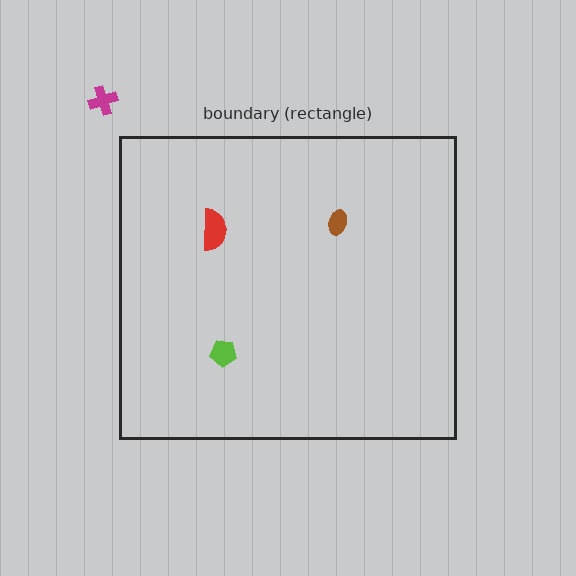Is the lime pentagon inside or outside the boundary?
Inside.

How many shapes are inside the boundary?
3 inside, 1 outside.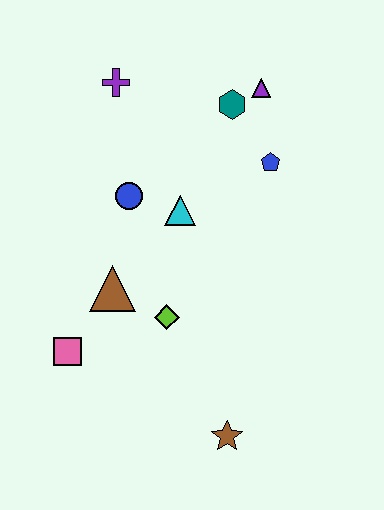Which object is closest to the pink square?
The brown triangle is closest to the pink square.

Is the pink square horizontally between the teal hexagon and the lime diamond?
No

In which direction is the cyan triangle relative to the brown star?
The cyan triangle is above the brown star.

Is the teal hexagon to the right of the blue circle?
Yes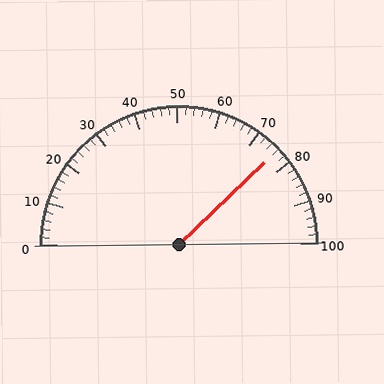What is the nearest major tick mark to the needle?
The nearest major tick mark is 80.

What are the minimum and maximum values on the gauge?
The gauge ranges from 0 to 100.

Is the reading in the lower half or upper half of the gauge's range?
The reading is in the upper half of the range (0 to 100).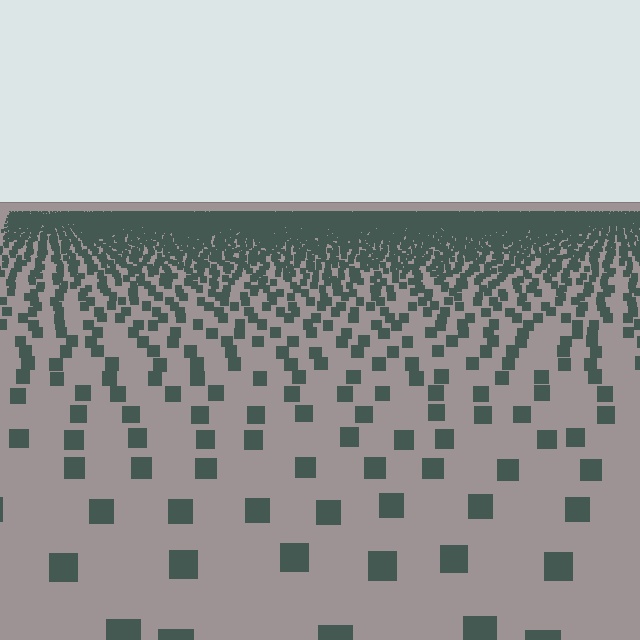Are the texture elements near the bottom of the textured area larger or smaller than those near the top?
Larger. Near the bottom, elements are closer to the viewer and appear at a bigger on-screen size.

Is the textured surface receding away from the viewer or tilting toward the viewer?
The surface is receding away from the viewer. Texture elements get smaller and denser toward the top.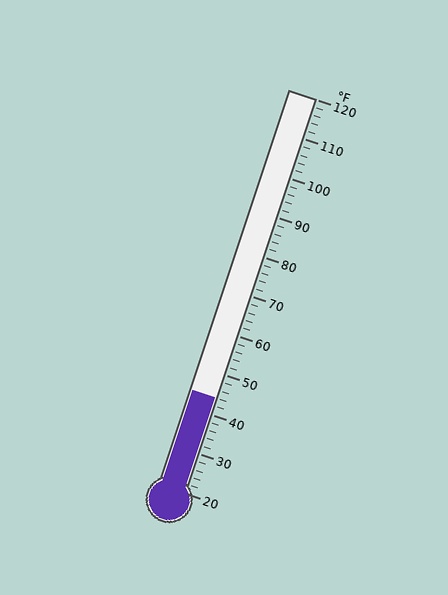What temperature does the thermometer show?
The thermometer shows approximately 44°F.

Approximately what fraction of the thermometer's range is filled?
The thermometer is filled to approximately 25% of its range.